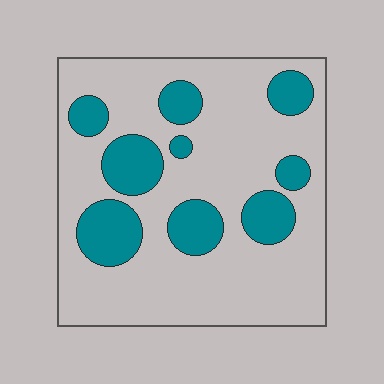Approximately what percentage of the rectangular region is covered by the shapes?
Approximately 25%.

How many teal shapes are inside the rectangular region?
9.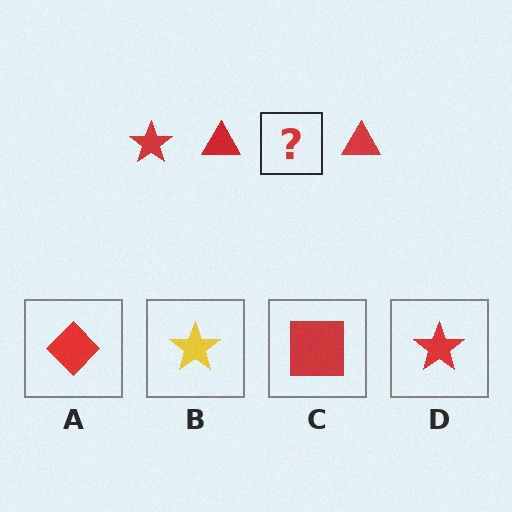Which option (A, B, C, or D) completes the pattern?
D.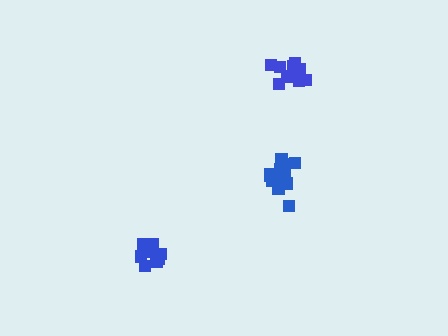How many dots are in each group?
Group 1: 15 dots, Group 2: 9 dots, Group 3: 10 dots (34 total).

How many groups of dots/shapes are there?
There are 3 groups.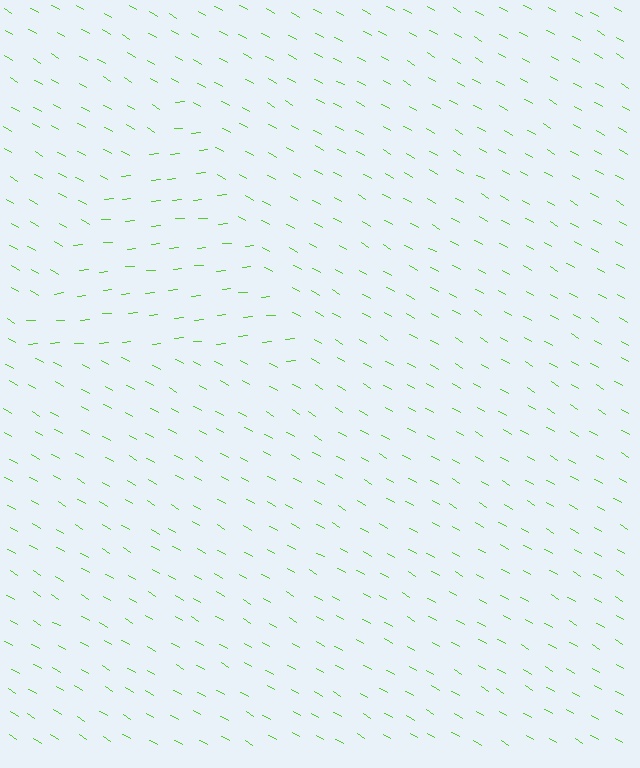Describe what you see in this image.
The image is filled with small lime line segments. A triangle region in the image has lines oriented differently from the surrounding lines, creating a visible texture boundary.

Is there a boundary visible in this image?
Yes, there is a texture boundary formed by a change in line orientation.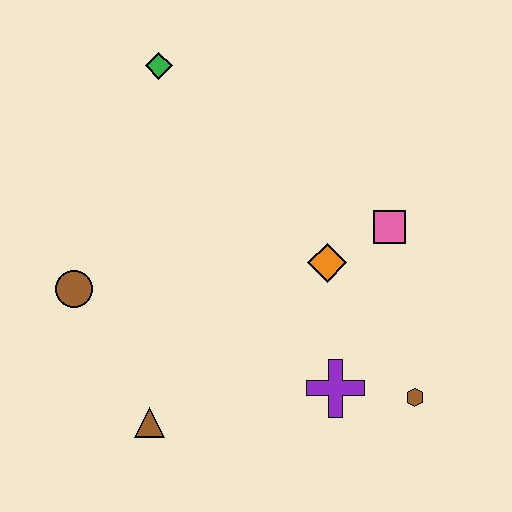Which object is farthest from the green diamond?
The brown hexagon is farthest from the green diamond.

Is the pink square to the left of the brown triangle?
No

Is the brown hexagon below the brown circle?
Yes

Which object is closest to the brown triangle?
The brown circle is closest to the brown triangle.